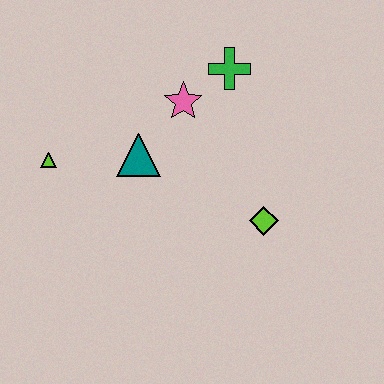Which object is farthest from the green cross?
The lime triangle is farthest from the green cross.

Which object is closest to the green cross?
The pink star is closest to the green cross.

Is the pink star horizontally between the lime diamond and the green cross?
No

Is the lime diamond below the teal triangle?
Yes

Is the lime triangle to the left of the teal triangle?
Yes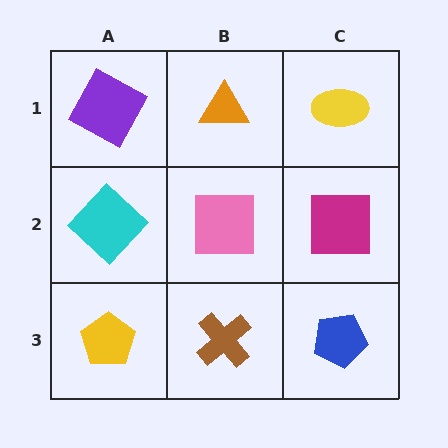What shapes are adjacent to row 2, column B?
An orange triangle (row 1, column B), a brown cross (row 3, column B), a cyan diamond (row 2, column A), a magenta square (row 2, column C).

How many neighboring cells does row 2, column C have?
3.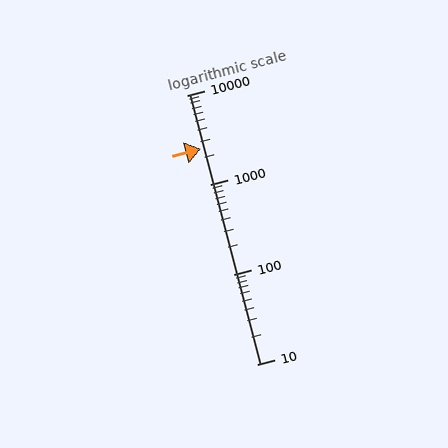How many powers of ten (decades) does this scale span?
The scale spans 3 decades, from 10 to 10000.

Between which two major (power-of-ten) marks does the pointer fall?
The pointer is between 1000 and 10000.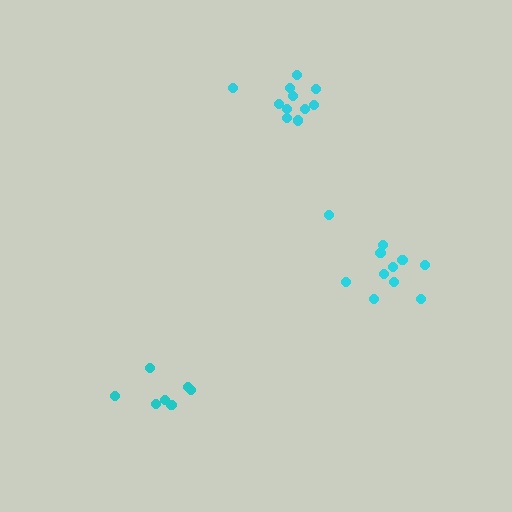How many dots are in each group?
Group 1: 7 dots, Group 2: 11 dots, Group 3: 11 dots (29 total).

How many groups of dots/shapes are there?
There are 3 groups.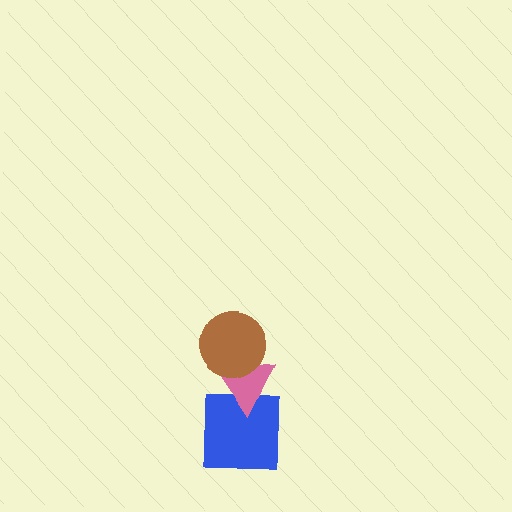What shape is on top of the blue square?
The pink triangle is on top of the blue square.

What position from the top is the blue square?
The blue square is 3rd from the top.